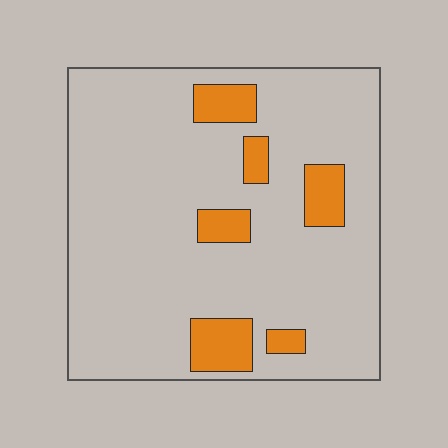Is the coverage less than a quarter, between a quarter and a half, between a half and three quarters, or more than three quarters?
Less than a quarter.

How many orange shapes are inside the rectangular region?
6.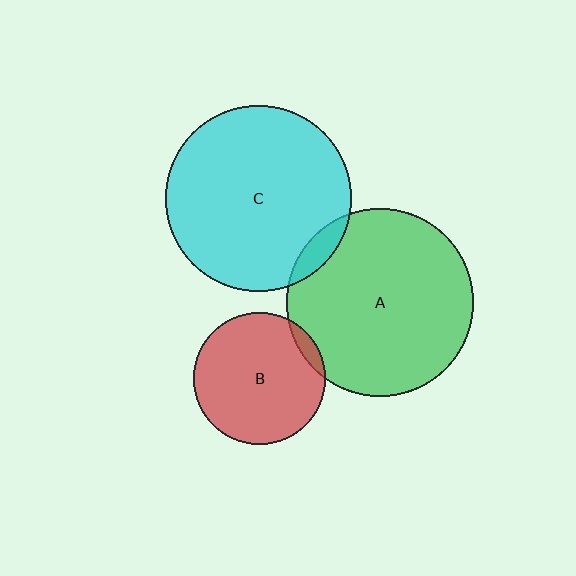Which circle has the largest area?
Circle A (green).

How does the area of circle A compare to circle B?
Approximately 2.0 times.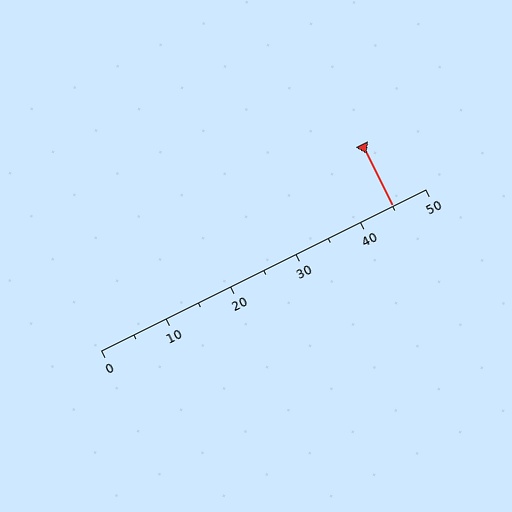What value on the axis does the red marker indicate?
The marker indicates approximately 45.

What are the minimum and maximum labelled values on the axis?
The axis runs from 0 to 50.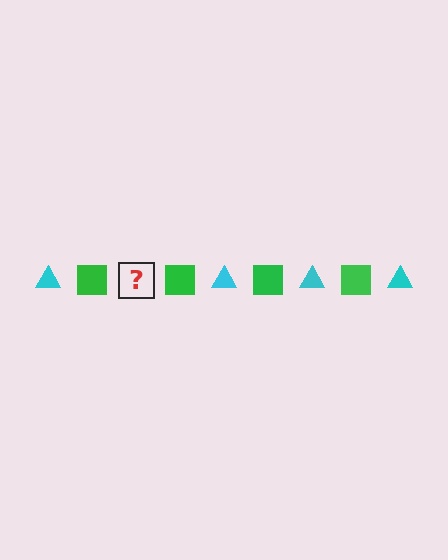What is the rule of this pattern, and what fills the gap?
The rule is that the pattern alternates between cyan triangle and green square. The gap should be filled with a cyan triangle.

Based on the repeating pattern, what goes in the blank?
The blank should be a cyan triangle.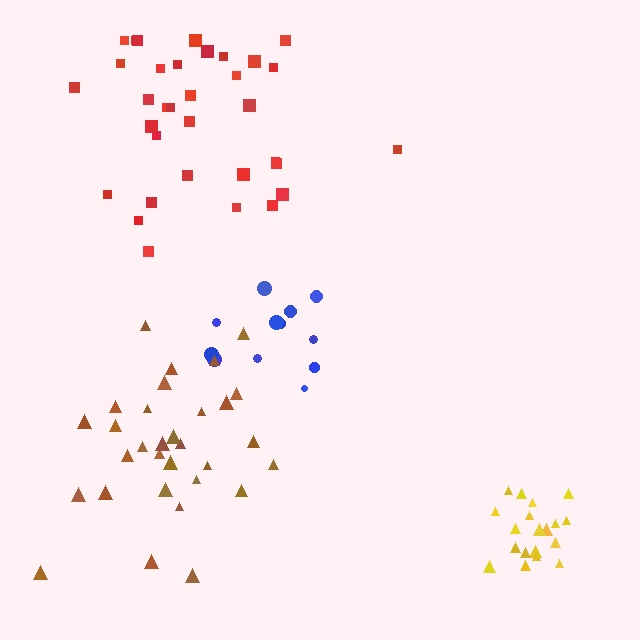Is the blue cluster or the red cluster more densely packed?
Blue.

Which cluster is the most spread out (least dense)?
Brown.